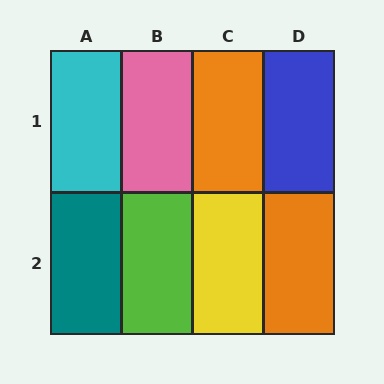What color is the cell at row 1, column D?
Blue.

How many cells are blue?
1 cell is blue.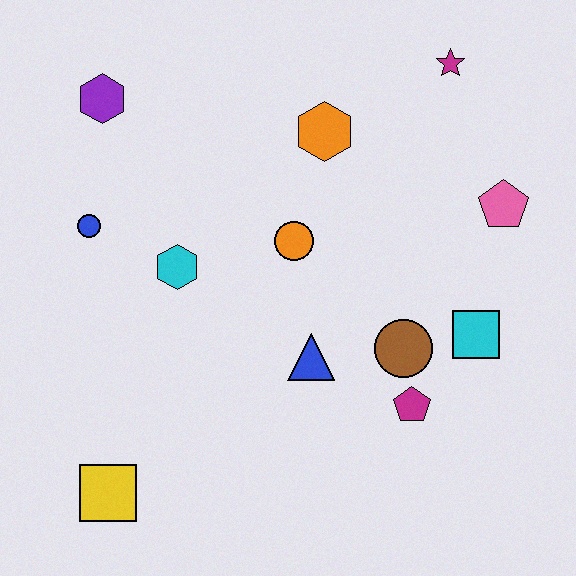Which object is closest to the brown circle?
The magenta pentagon is closest to the brown circle.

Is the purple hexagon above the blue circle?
Yes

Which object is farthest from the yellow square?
The magenta star is farthest from the yellow square.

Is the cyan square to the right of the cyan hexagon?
Yes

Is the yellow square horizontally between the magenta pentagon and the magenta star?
No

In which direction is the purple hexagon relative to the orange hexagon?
The purple hexagon is to the left of the orange hexagon.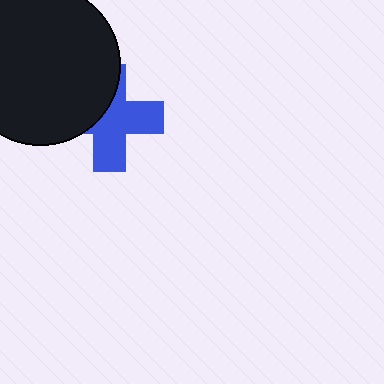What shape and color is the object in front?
The object in front is a black circle.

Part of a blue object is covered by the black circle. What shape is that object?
It is a cross.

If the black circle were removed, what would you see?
You would see the complete blue cross.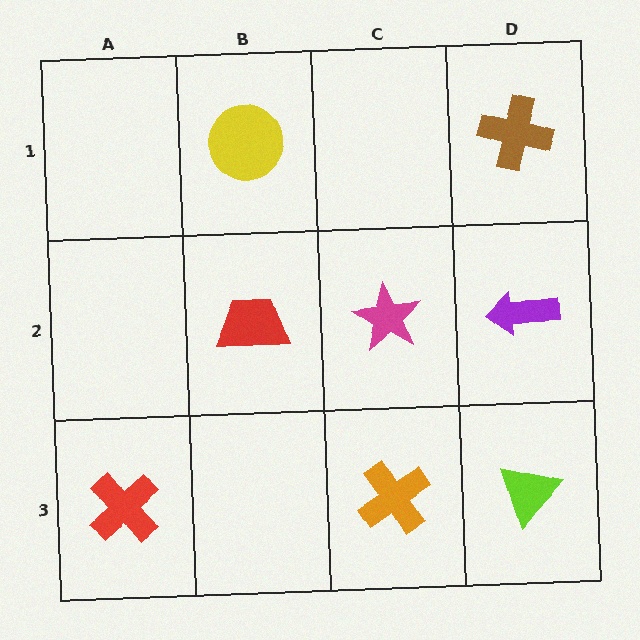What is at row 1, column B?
A yellow circle.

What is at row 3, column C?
An orange cross.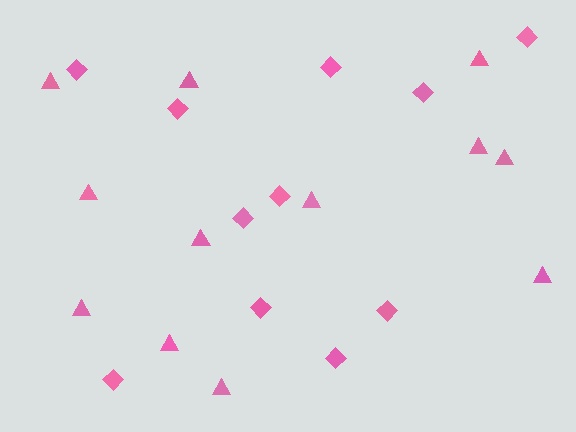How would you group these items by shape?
There are 2 groups: one group of triangles (12) and one group of diamonds (11).